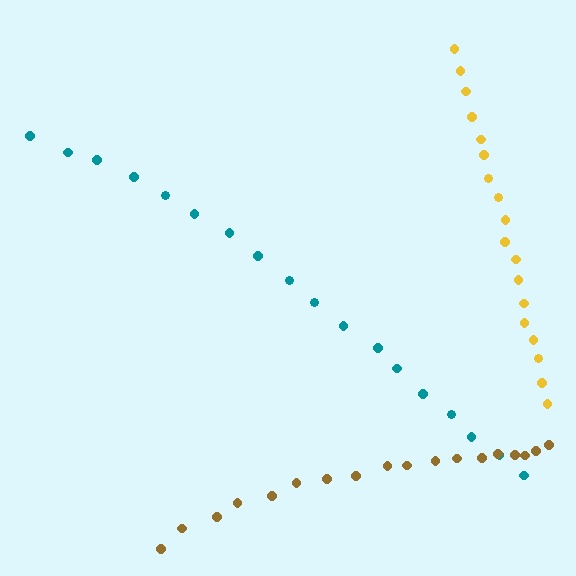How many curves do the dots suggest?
There are 3 distinct paths.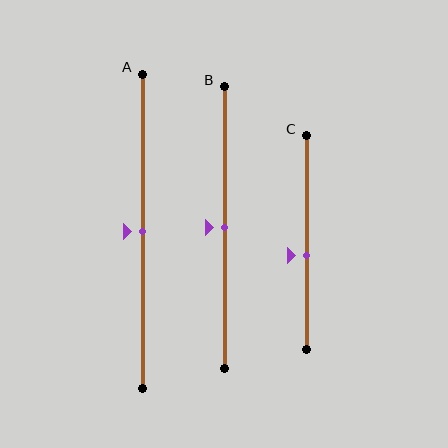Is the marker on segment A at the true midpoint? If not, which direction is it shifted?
Yes, the marker on segment A is at the true midpoint.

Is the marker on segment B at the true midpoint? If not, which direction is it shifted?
Yes, the marker on segment B is at the true midpoint.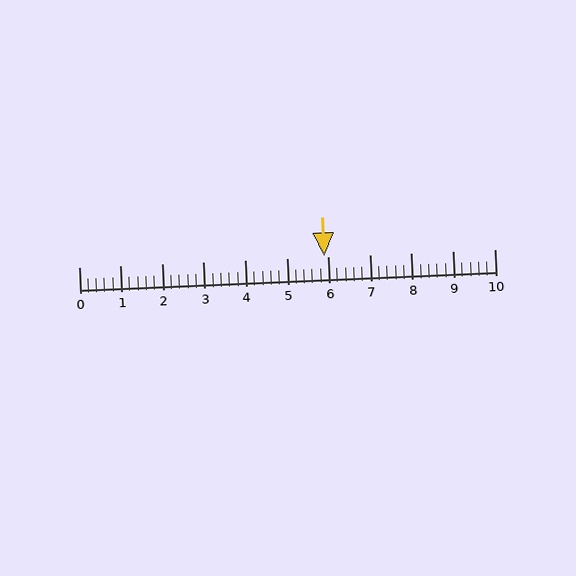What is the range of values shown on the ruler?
The ruler shows values from 0 to 10.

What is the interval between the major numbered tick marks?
The major tick marks are spaced 1 units apart.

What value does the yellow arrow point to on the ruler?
The yellow arrow points to approximately 5.9.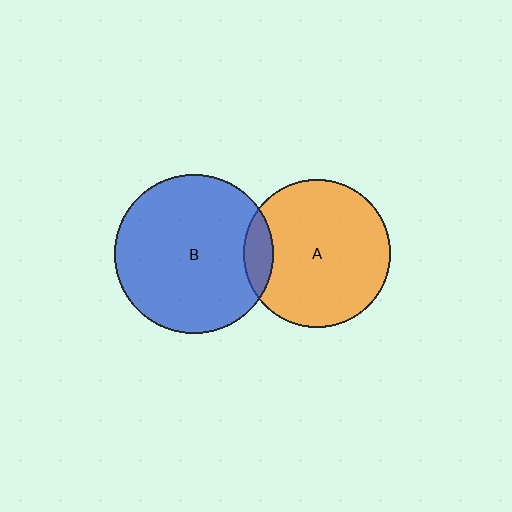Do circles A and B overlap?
Yes.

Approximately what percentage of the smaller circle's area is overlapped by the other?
Approximately 10%.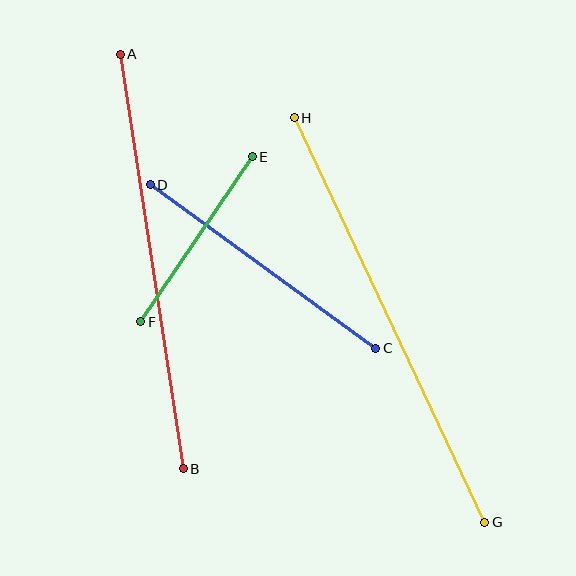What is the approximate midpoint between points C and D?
The midpoint is at approximately (263, 266) pixels.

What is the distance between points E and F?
The distance is approximately 199 pixels.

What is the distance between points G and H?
The distance is approximately 447 pixels.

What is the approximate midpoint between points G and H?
The midpoint is at approximately (390, 320) pixels.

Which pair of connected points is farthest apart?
Points G and H are farthest apart.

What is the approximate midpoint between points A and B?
The midpoint is at approximately (152, 261) pixels.